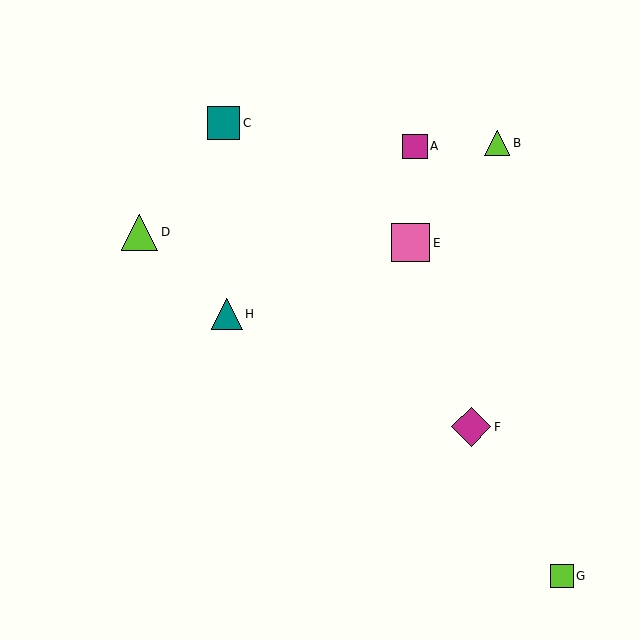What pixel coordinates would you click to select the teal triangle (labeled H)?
Click at (227, 314) to select the teal triangle H.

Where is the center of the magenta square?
The center of the magenta square is at (415, 146).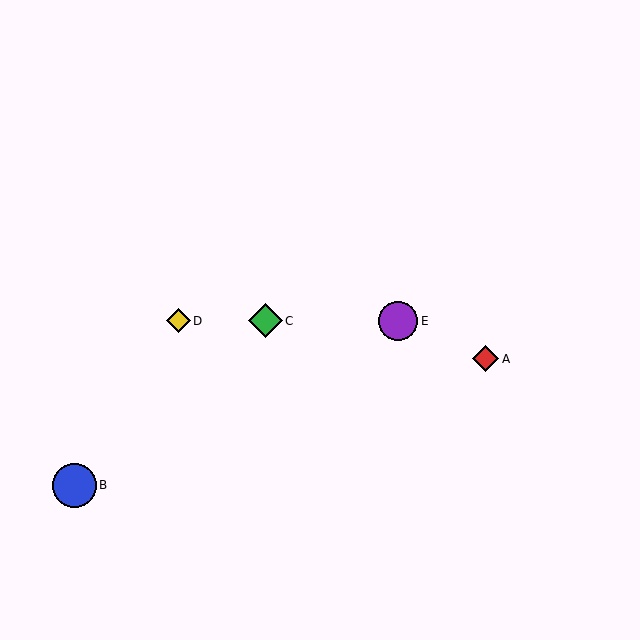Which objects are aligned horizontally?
Objects C, D, E are aligned horizontally.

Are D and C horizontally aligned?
Yes, both are at y≈321.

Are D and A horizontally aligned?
No, D is at y≈321 and A is at y≈359.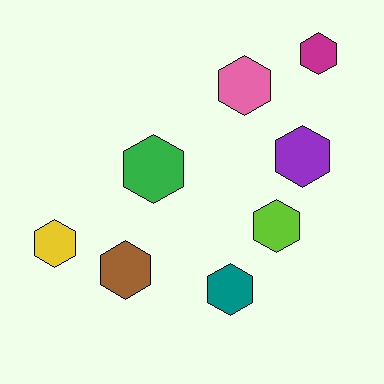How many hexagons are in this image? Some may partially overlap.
There are 8 hexagons.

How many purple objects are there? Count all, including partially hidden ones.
There is 1 purple object.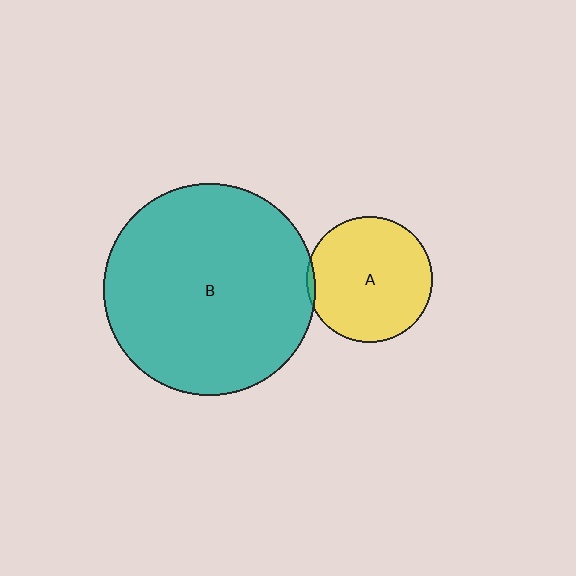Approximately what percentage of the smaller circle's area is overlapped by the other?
Approximately 5%.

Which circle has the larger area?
Circle B (teal).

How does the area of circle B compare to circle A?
Approximately 2.9 times.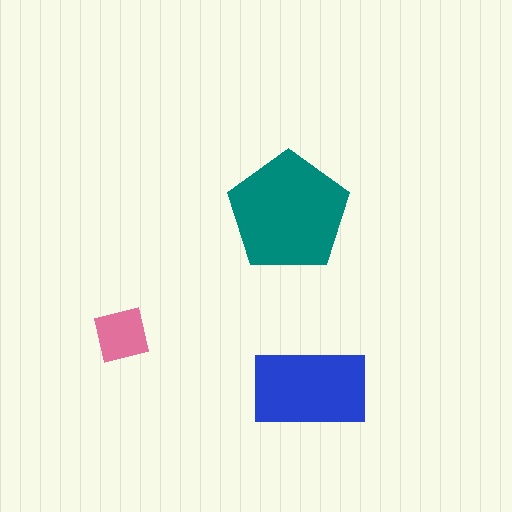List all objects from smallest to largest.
The pink square, the blue rectangle, the teal pentagon.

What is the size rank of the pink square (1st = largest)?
3rd.